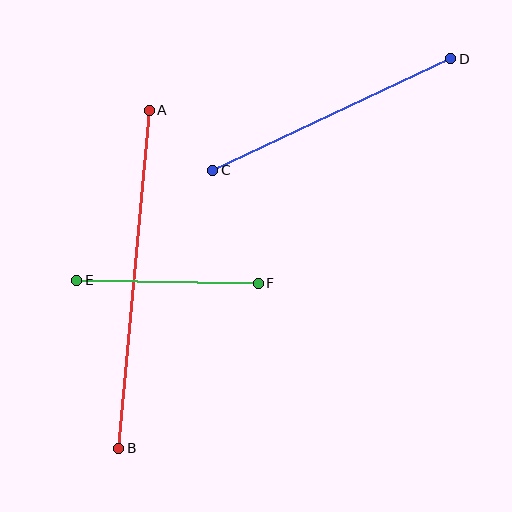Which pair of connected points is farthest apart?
Points A and B are farthest apart.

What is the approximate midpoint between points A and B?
The midpoint is at approximately (134, 279) pixels.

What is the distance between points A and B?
The distance is approximately 340 pixels.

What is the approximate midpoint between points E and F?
The midpoint is at approximately (168, 282) pixels.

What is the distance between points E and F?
The distance is approximately 181 pixels.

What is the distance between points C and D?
The distance is approximately 263 pixels.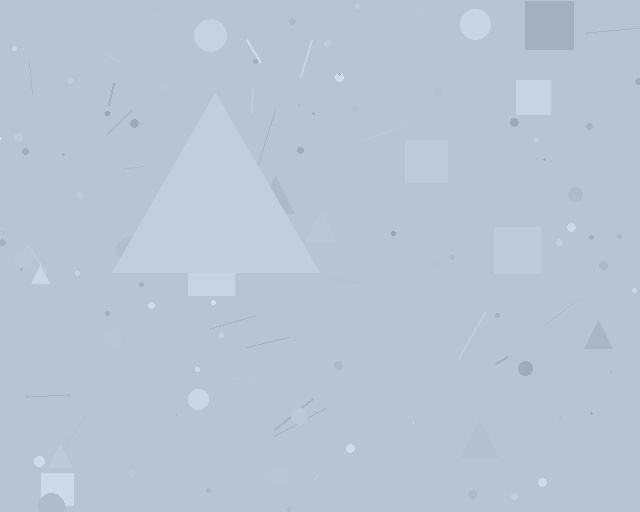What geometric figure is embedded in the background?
A triangle is embedded in the background.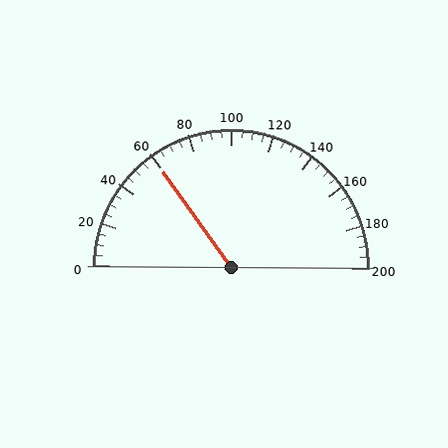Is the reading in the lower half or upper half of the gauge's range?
The reading is in the lower half of the range (0 to 200).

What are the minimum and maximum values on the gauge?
The gauge ranges from 0 to 200.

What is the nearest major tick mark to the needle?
The nearest major tick mark is 60.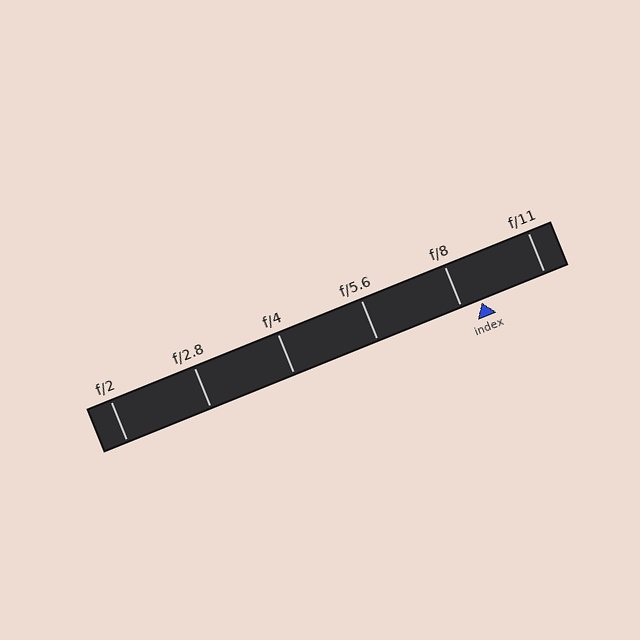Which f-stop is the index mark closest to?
The index mark is closest to f/8.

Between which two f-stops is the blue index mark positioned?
The index mark is between f/8 and f/11.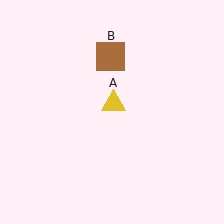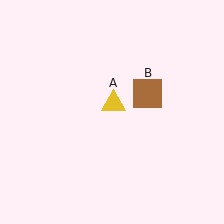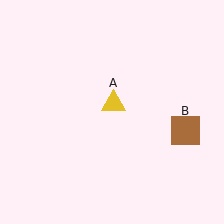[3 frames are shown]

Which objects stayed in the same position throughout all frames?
Yellow triangle (object A) remained stationary.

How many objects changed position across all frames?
1 object changed position: brown square (object B).